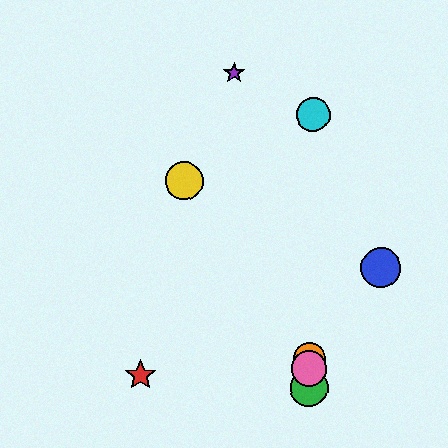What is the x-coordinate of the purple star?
The purple star is at x≈234.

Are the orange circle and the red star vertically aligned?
No, the orange circle is at x≈309 and the red star is at x≈140.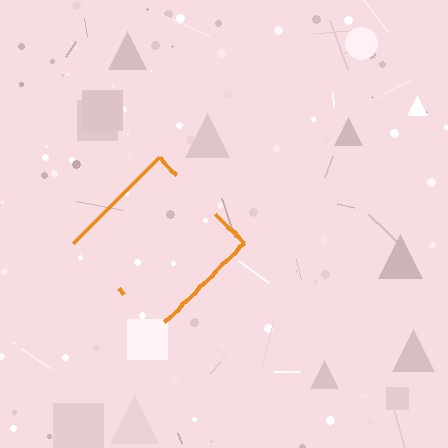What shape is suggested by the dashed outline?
The dashed outline suggests a diamond.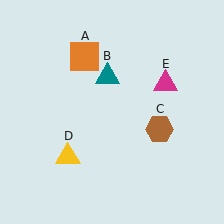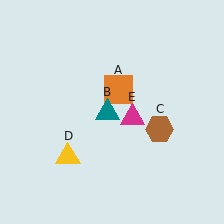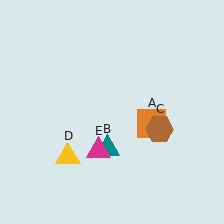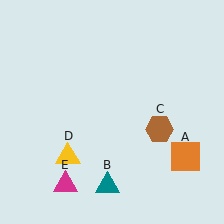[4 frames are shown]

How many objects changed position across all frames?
3 objects changed position: orange square (object A), teal triangle (object B), magenta triangle (object E).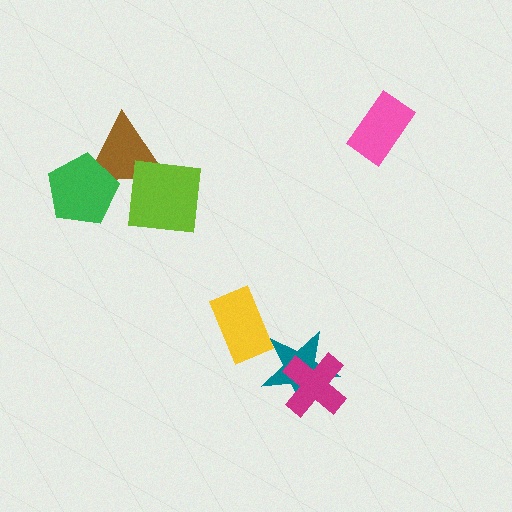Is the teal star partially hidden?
Yes, it is partially covered by another shape.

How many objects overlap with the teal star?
1 object overlaps with the teal star.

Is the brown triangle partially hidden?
Yes, it is partially covered by another shape.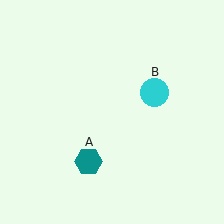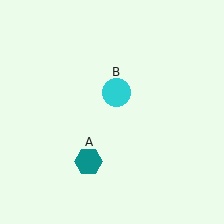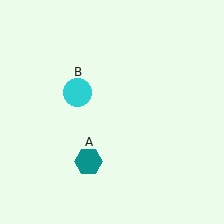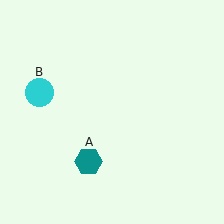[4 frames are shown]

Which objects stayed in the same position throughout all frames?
Teal hexagon (object A) remained stationary.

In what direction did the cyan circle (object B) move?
The cyan circle (object B) moved left.